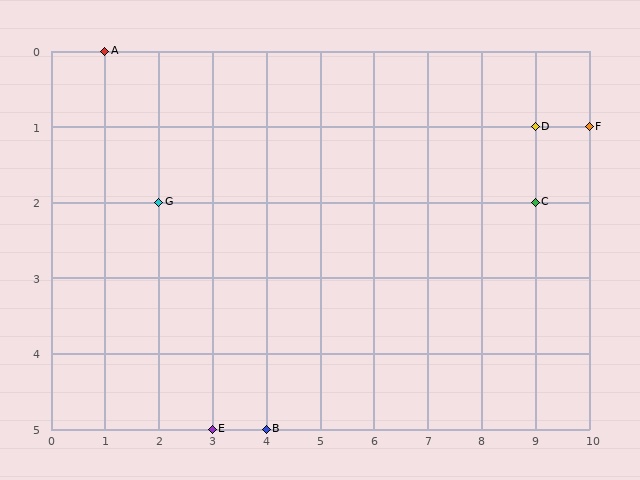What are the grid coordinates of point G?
Point G is at grid coordinates (2, 2).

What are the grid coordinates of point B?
Point B is at grid coordinates (4, 5).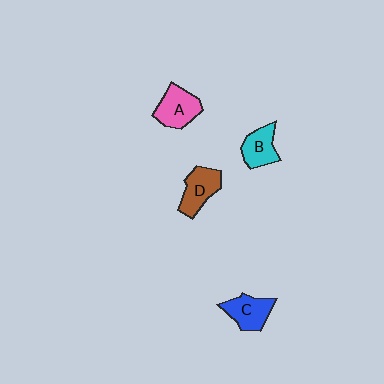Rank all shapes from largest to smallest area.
From largest to smallest: A (pink), D (brown), C (blue), B (cyan).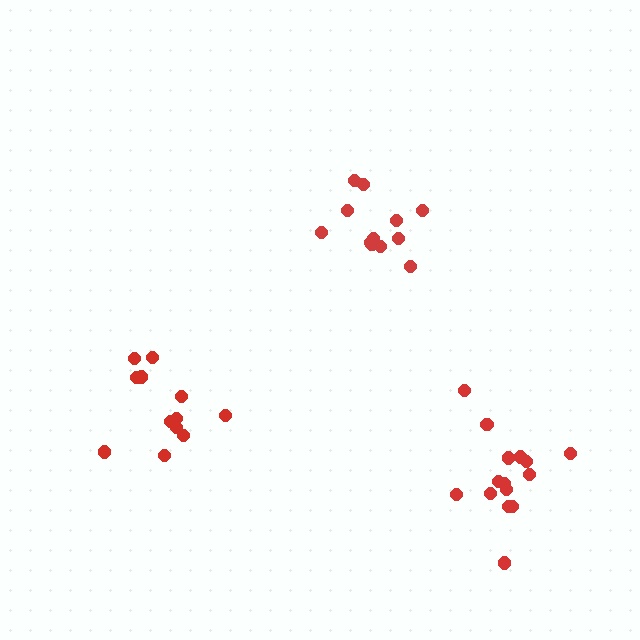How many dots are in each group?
Group 1: 12 dots, Group 2: 12 dots, Group 3: 15 dots (39 total).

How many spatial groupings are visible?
There are 3 spatial groupings.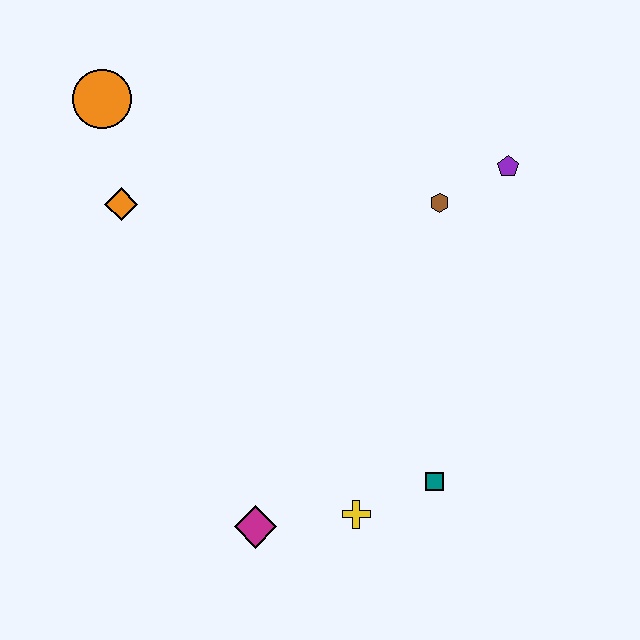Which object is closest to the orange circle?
The orange diamond is closest to the orange circle.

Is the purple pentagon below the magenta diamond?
No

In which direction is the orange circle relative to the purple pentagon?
The orange circle is to the left of the purple pentagon.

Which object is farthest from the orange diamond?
The teal square is farthest from the orange diamond.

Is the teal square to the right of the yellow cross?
Yes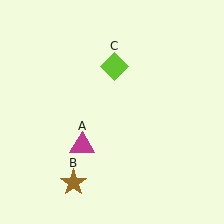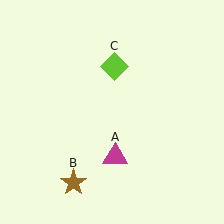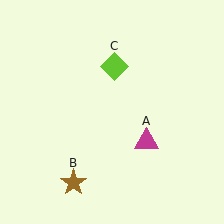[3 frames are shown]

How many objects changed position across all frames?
1 object changed position: magenta triangle (object A).